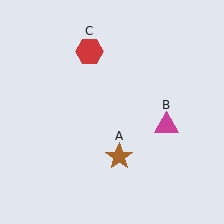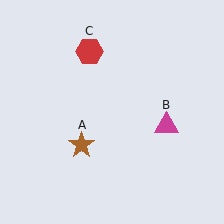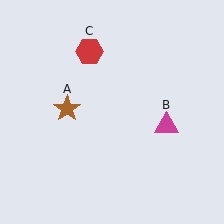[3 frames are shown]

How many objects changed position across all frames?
1 object changed position: brown star (object A).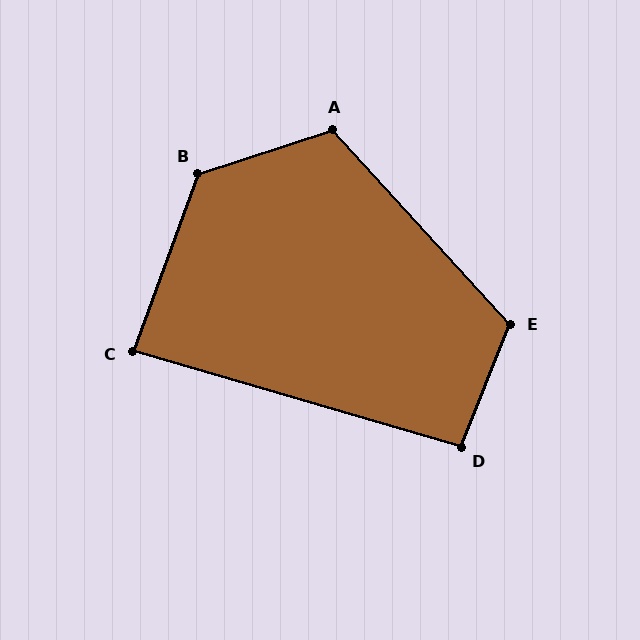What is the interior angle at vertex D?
Approximately 95 degrees (obtuse).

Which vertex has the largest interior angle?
B, at approximately 128 degrees.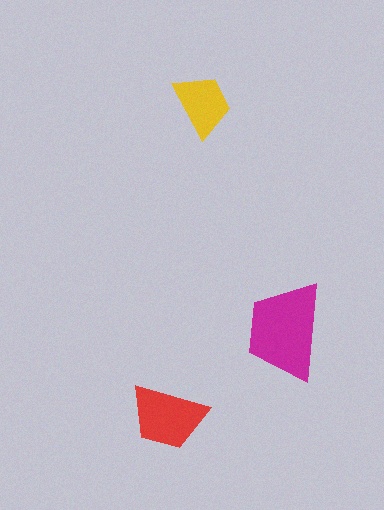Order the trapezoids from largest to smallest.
the magenta one, the red one, the yellow one.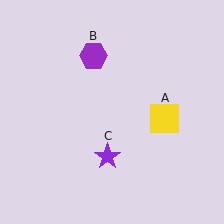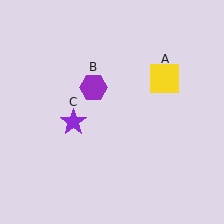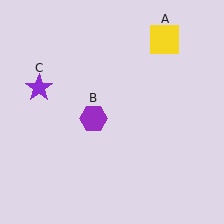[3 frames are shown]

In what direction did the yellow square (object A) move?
The yellow square (object A) moved up.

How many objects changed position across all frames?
3 objects changed position: yellow square (object A), purple hexagon (object B), purple star (object C).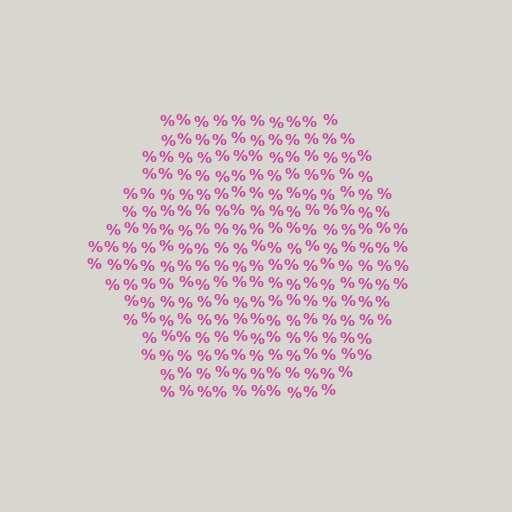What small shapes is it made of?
It is made of small percent signs.